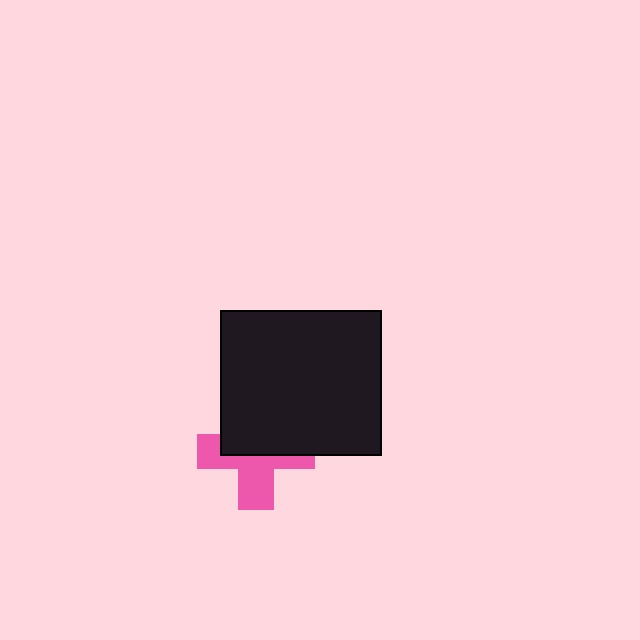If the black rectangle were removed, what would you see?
You would see the complete pink cross.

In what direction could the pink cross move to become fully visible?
The pink cross could move down. That would shift it out from behind the black rectangle entirely.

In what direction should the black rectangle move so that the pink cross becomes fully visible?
The black rectangle should move up. That is the shortest direction to clear the overlap and leave the pink cross fully visible.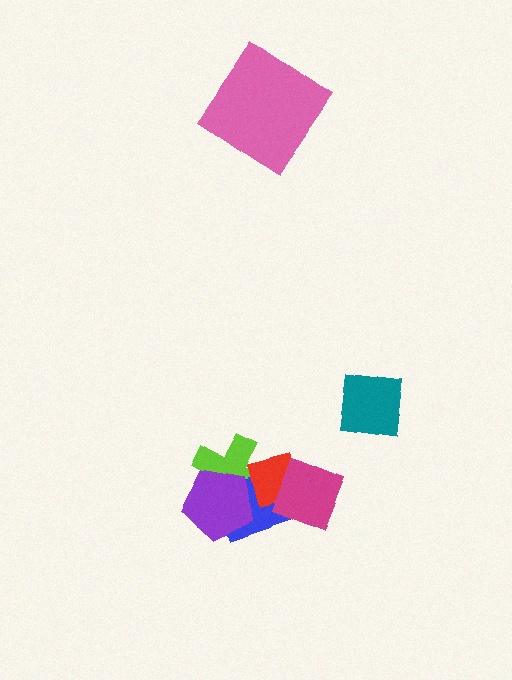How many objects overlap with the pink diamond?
0 objects overlap with the pink diamond.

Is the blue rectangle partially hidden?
Yes, it is partially covered by another shape.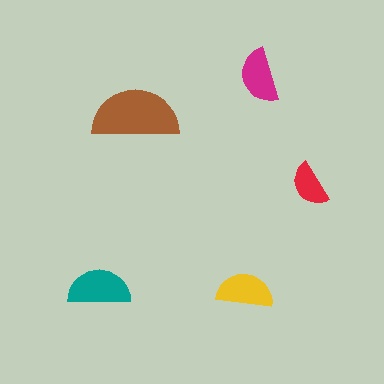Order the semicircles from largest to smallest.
the brown one, the teal one, the yellow one, the magenta one, the red one.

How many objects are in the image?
There are 5 objects in the image.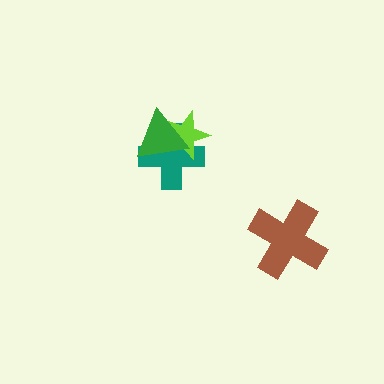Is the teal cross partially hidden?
Yes, it is partially covered by another shape.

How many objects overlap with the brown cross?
0 objects overlap with the brown cross.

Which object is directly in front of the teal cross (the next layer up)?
The lime star is directly in front of the teal cross.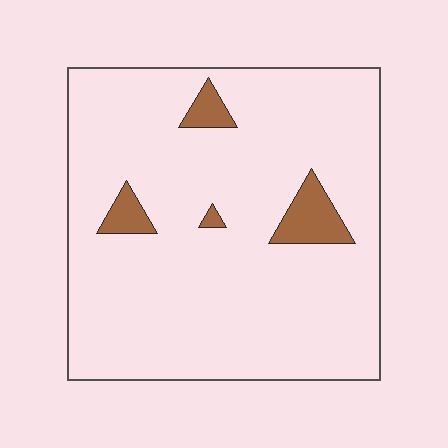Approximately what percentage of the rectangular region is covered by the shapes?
Approximately 5%.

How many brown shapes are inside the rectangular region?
4.